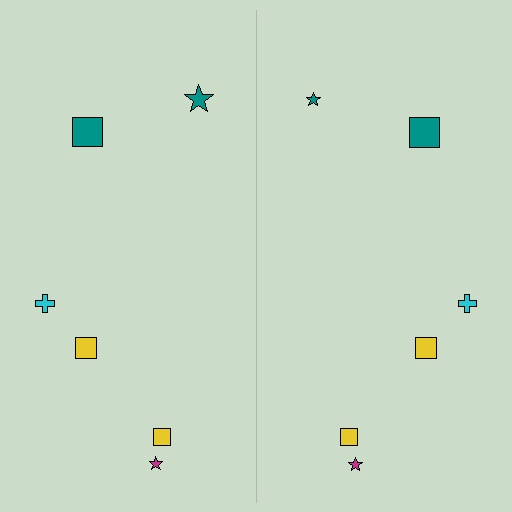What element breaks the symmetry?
The teal star on the right side has a different size than its mirror counterpart.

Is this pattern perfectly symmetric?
No, the pattern is not perfectly symmetric. The teal star on the right side has a different size than its mirror counterpart.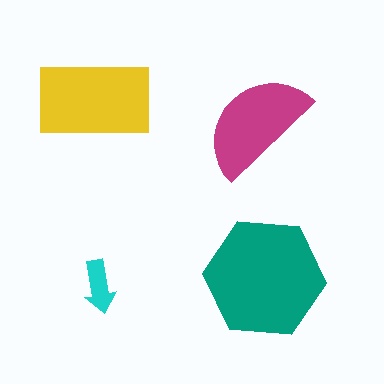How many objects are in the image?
There are 4 objects in the image.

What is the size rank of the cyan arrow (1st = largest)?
4th.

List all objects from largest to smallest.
The teal hexagon, the yellow rectangle, the magenta semicircle, the cyan arrow.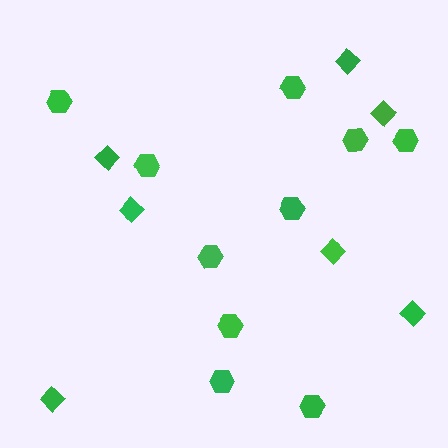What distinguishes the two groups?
There are 2 groups: one group of diamonds (7) and one group of hexagons (10).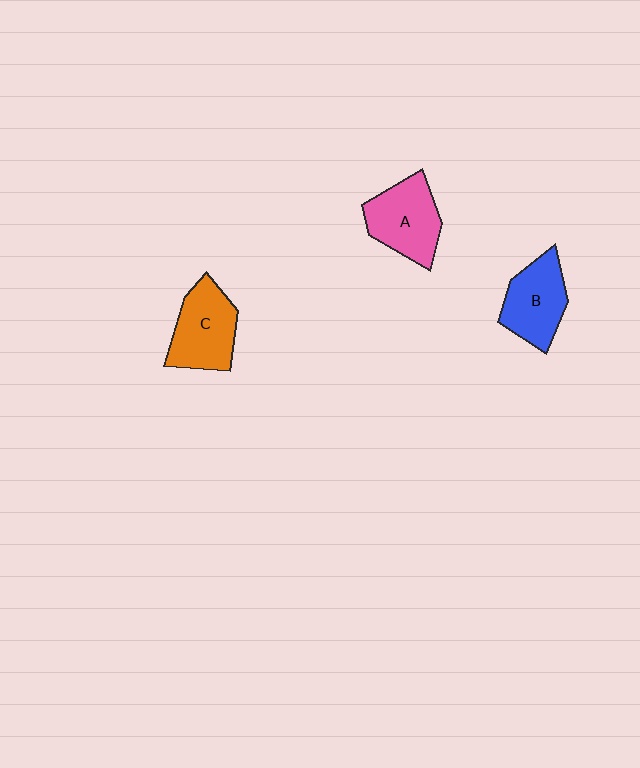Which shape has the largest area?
Shape A (pink).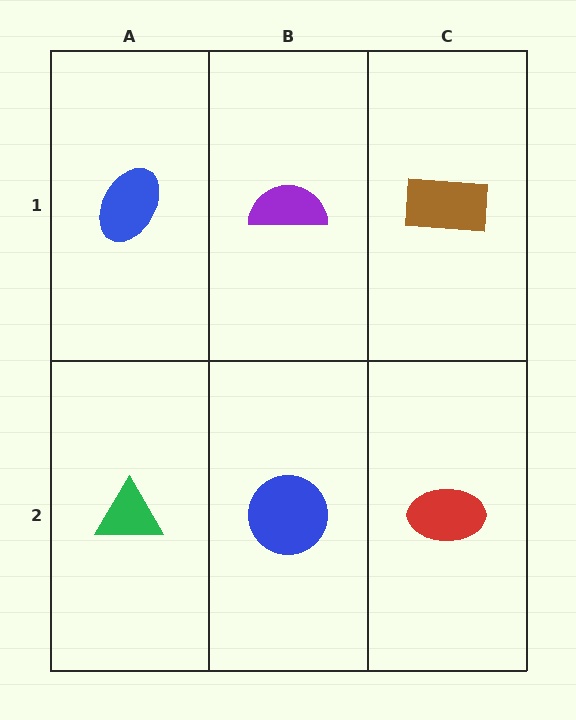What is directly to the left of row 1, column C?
A purple semicircle.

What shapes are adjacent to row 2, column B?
A purple semicircle (row 1, column B), a green triangle (row 2, column A), a red ellipse (row 2, column C).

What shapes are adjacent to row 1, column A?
A green triangle (row 2, column A), a purple semicircle (row 1, column B).